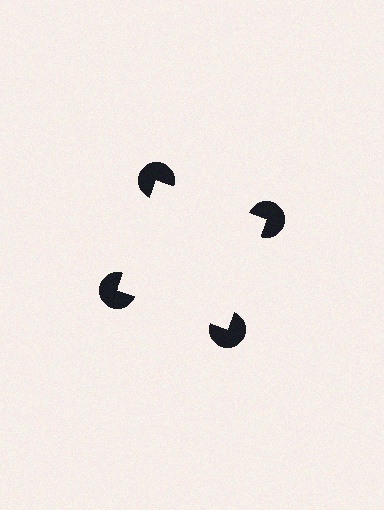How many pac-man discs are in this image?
There are 4 — one at each vertex of the illusory square.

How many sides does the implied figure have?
4 sides.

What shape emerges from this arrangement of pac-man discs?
An illusory square — its edges are inferred from the aligned wedge cuts in the pac-man discs, not physically drawn.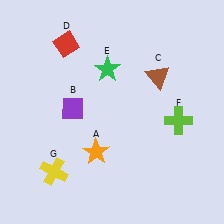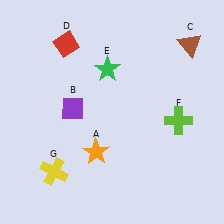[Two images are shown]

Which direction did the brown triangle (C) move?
The brown triangle (C) moved right.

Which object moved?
The brown triangle (C) moved right.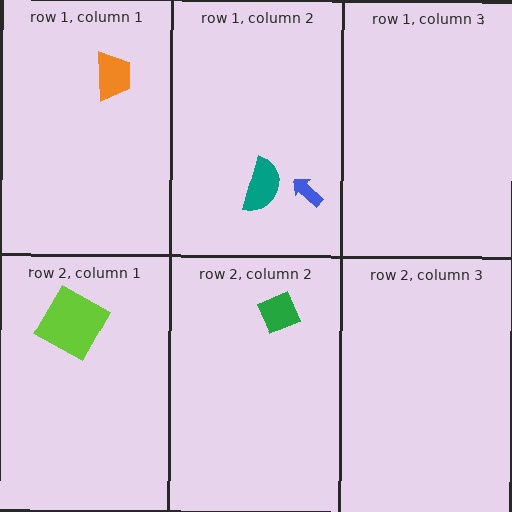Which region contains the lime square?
The row 2, column 1 region.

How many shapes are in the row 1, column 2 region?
2.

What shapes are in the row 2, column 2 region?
The green diamond.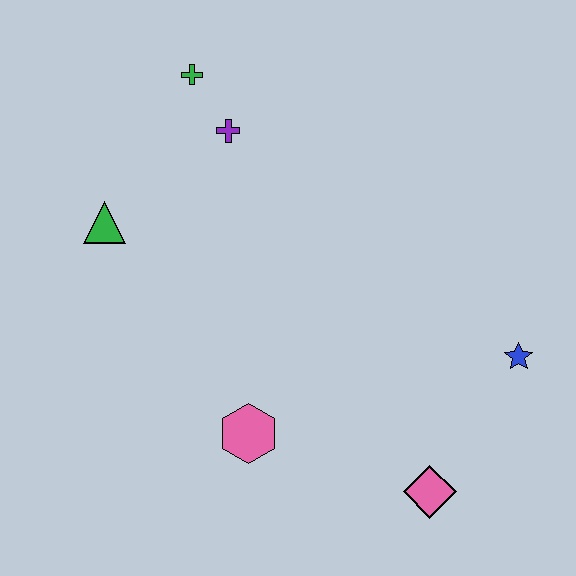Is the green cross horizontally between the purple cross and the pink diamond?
No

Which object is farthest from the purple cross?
The pink diamond is farthest from the purple cross.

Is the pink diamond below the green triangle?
Yes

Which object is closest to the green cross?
The purple cross is closest to the green cross.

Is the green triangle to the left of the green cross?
Yes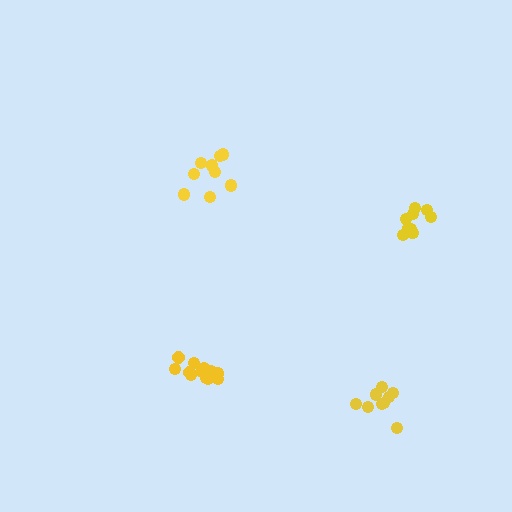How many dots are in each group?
Group 1: 9 dots, Group 2: 9 dots, Group 3: 13 dots, Group 4: 9 dots (40 total).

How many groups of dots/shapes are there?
There are 4 groups.